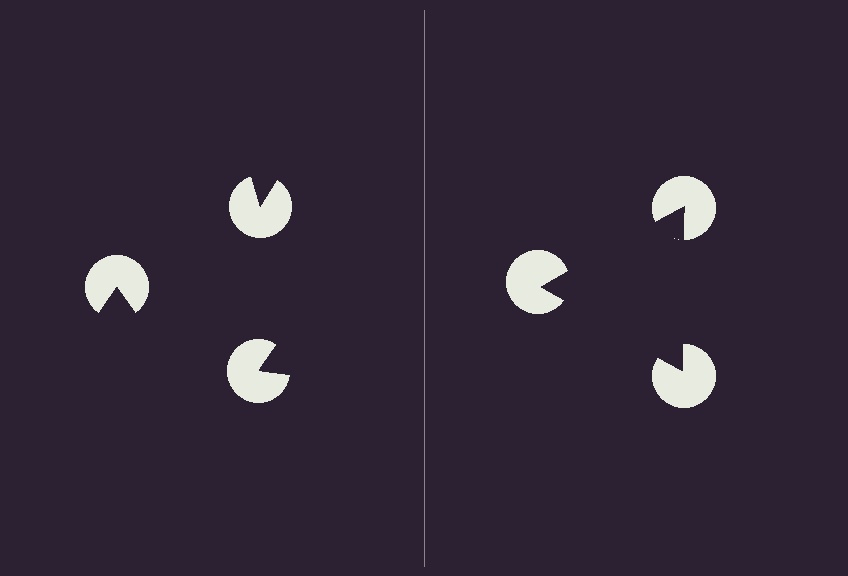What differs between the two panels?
The pac-man discs are positioned identically on both sides; only the wedge orientations differ. On the right they align to a triangle; on the left they are misaligned.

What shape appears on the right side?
An illusory triangle.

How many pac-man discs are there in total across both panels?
6 — 3 on each side.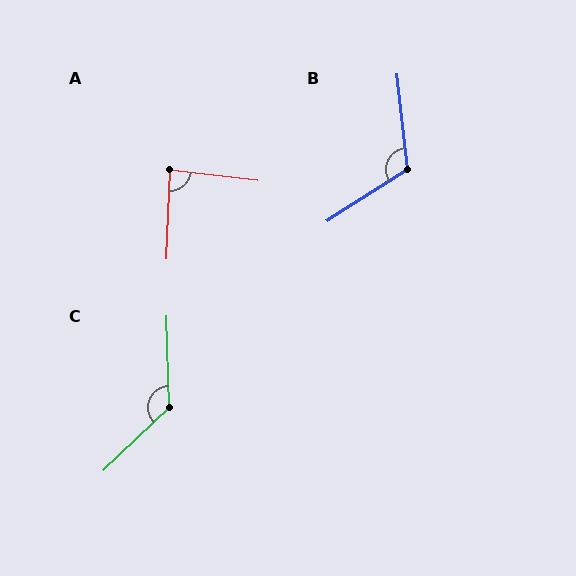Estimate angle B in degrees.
Approximately 116 degrees.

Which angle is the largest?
C, at approximately 132 degrees.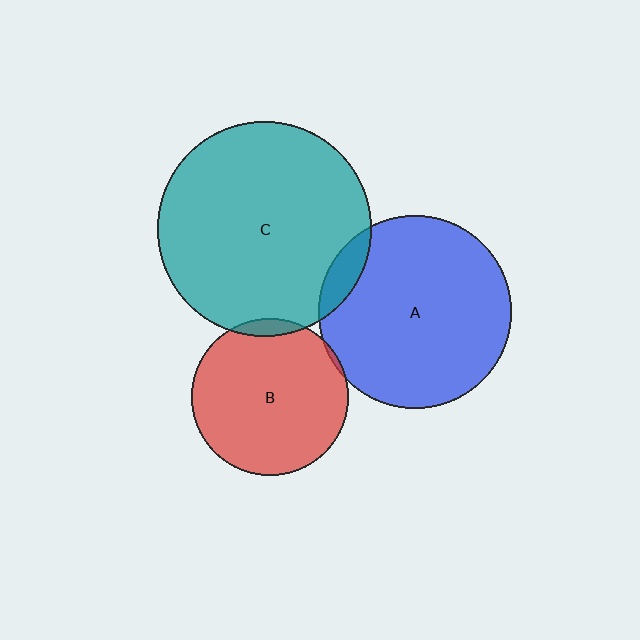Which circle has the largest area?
Circle C (teal).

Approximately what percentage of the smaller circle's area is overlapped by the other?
Approximately 10%.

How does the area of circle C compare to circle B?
Approximately 1.9 times.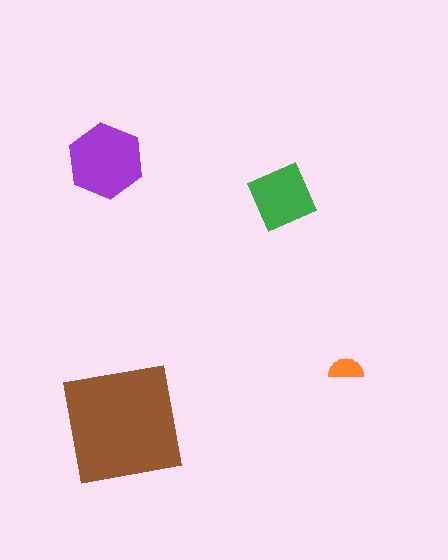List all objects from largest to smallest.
The brown square, the purple hexagon, the green diamond, the orange semicircle.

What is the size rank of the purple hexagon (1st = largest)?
2nd.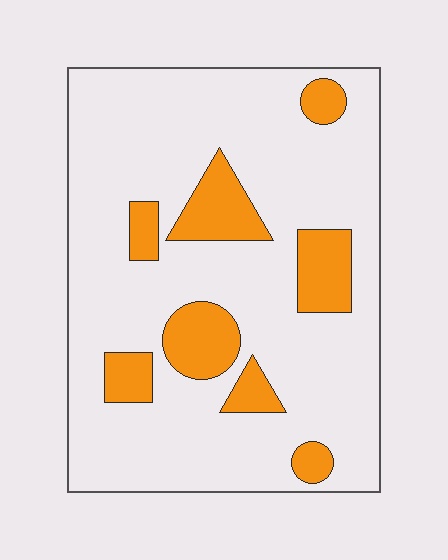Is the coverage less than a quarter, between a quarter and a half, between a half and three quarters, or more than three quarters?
Less than a quarter.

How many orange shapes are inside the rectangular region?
8.